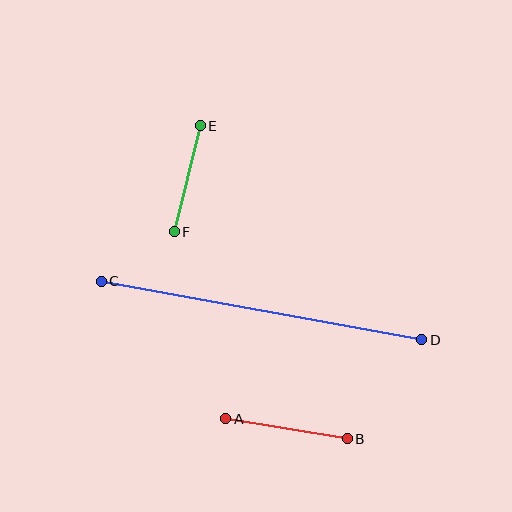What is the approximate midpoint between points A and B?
The midpoint is at approximately (287, 429) pixels.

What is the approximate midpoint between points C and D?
The midpoint is at approximately (262, 310) pixels.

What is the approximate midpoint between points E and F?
The midpoint is at approximately (187, 179) pixels.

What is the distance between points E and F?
The distance is approximately 109 pixels.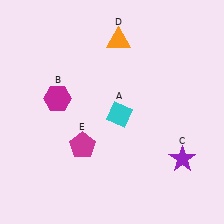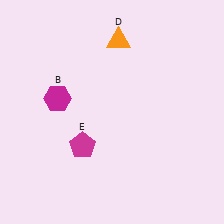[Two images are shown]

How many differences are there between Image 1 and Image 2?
There are 2 differences between the two images.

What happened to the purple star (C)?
The purple star (C) was removed in Image 2. It was in the bottom-right area of Image 1.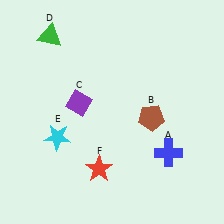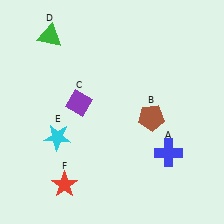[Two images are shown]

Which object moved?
The red star (F) moved left.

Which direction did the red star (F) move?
The red star (F) moved left.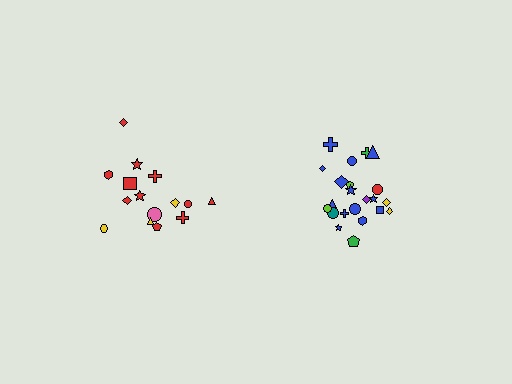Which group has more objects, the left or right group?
The right group.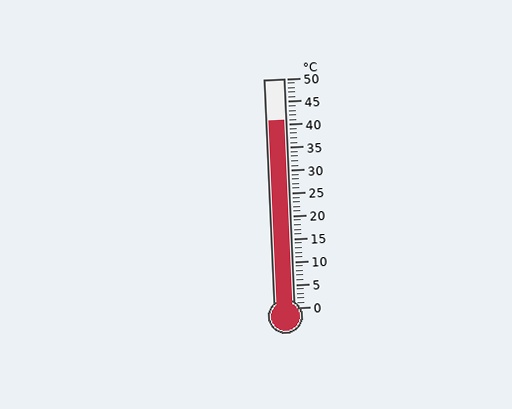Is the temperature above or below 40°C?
The temperature is above 40°C.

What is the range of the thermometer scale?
The thermometer scale ranges from 0°C to 50°C.